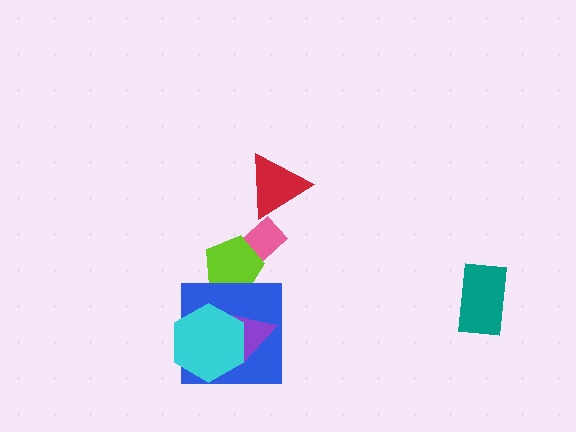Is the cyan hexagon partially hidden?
No, no other shape covers it.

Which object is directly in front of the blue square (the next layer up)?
The purple triangle is directly in front of the blue square.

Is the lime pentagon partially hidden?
Yes, it is partially covered by another shape.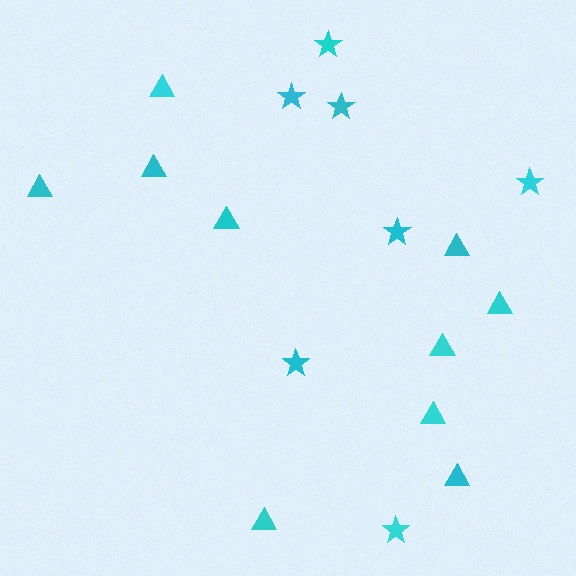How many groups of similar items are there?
There are 2 groups: one group of stars (7) and one group of triangles (10).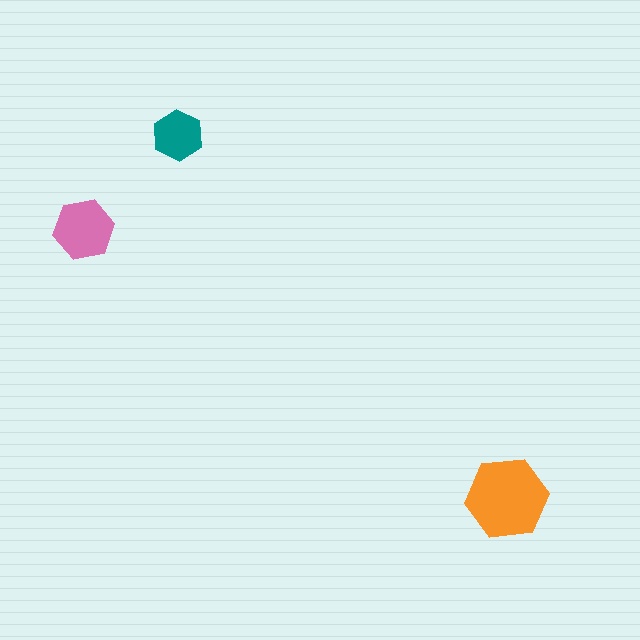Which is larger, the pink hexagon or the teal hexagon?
The pink one.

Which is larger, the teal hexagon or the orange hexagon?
The orange one.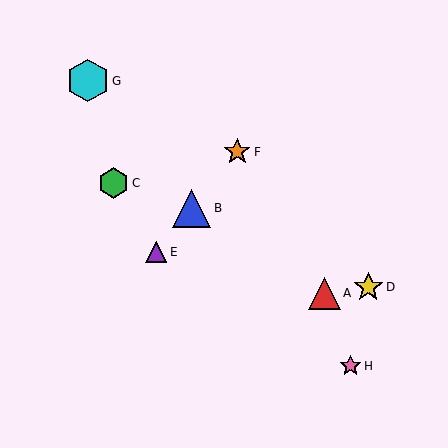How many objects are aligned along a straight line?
3 objects (B, E, F) are aligned along a straight line.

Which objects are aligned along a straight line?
Objects B, E, F are aligned along a straight line.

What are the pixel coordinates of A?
Object A is at (324, 293).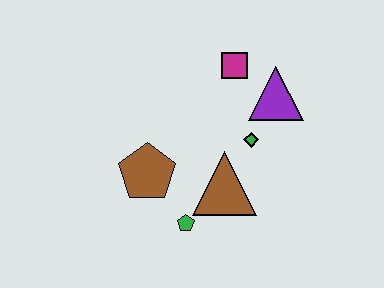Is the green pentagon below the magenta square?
Yes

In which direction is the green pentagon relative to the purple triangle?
The green pentagon is below the purple triangle.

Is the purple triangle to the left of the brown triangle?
No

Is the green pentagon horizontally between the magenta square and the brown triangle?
No